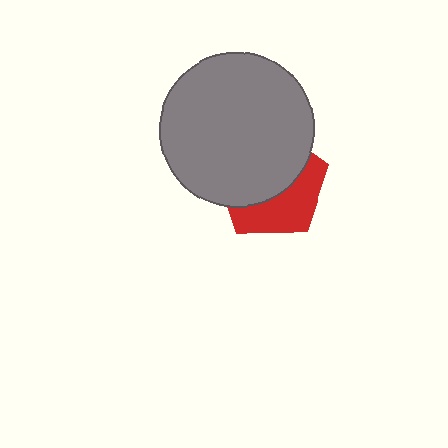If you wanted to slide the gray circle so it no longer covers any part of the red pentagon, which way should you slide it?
Slide it up — that is the most direct way to separate the two shapes.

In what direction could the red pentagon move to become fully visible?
The red pentagon could move down. That would shift it out from behind the gray circle entirely.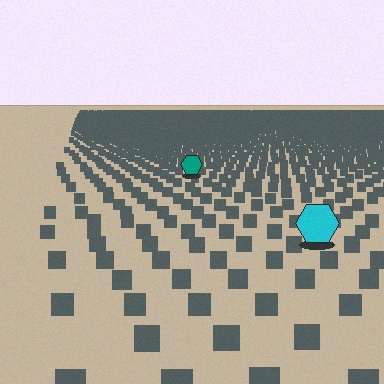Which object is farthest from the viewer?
The teal hexagon is farthest from the viewer. It appears smaller and the ground texture around it is denser.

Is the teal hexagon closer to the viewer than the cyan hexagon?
No. The cyan hexagon is closer — you can tell from the texture gradient: the ground texture is coarser near it.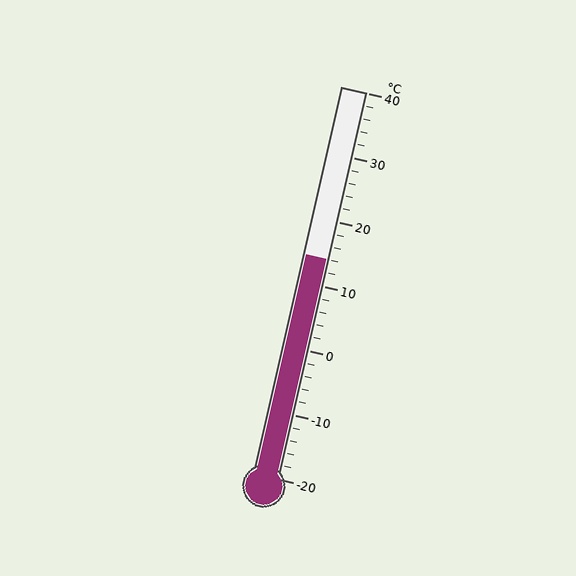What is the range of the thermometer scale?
The thermometer scale ranges from -20°C to 40°C.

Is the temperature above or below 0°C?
The temperature is above 0°C.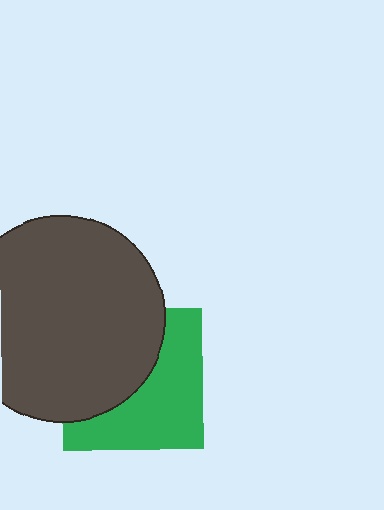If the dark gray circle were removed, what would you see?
You would see the complete green square.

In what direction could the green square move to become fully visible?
The green square could move toward the lower-right. That would shift it out from behind the dark gray circle entirely.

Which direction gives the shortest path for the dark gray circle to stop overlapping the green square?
Moving toward the upper-left gives the shortest separation.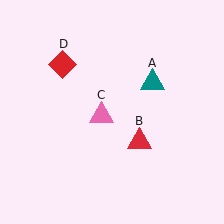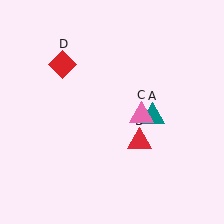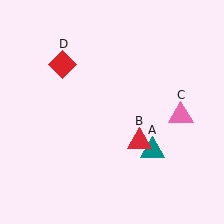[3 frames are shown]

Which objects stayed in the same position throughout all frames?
Red triangle (object B) and red diamond (object D) remained stationary.